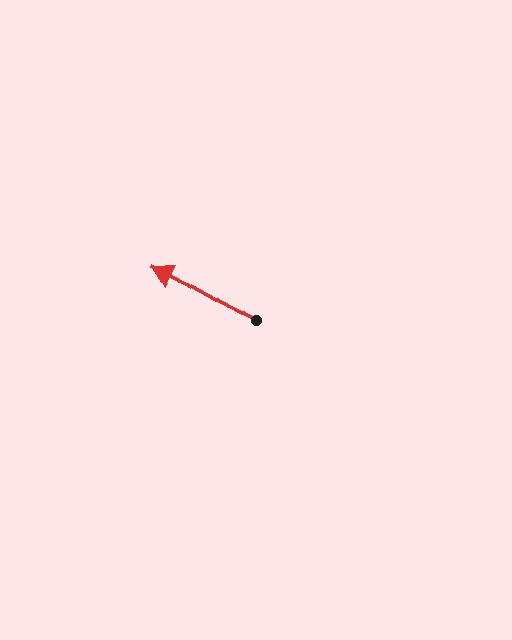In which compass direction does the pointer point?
Northwest.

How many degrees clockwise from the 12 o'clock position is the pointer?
Approximately 299 degrees.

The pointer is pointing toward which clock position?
Roughly 10 o'clock.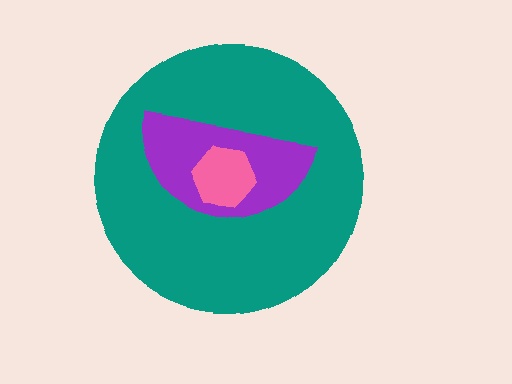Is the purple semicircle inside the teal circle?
Yes.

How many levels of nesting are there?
3.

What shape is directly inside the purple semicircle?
The pink hexagon.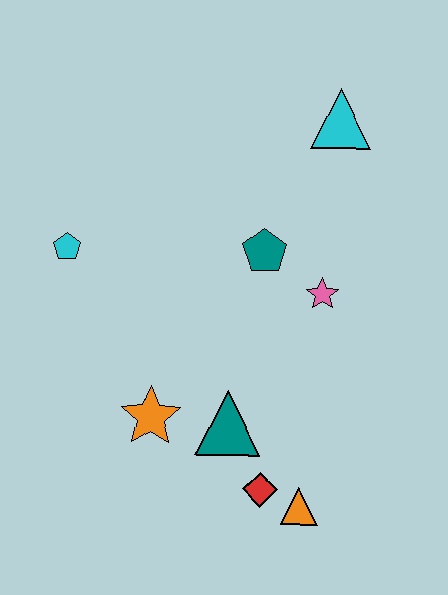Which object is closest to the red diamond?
The orange triangle is closest to the red diamond.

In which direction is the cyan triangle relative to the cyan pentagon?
The cyan triangle is to the right of the cyan pentagon.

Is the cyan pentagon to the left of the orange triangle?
Yes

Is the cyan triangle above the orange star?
Yes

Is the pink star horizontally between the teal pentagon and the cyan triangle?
Yes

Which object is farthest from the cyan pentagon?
The orange triangle is farthest from the cyan pentagon.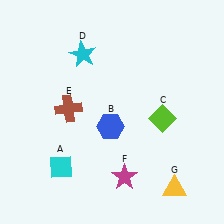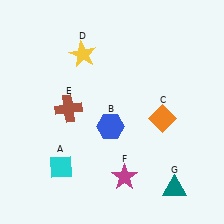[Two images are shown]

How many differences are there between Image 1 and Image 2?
There are 3 differences between the two images.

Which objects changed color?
C changed from lime to orange. D changed from cyan to yellow. G changed from yellow to teal.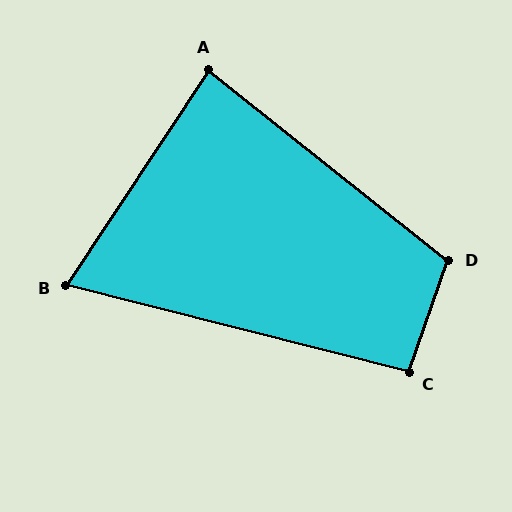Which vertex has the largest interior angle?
D, at approximately 109 degrees.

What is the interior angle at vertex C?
Approximately 95 degrees (obtuse).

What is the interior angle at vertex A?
Approximately 85 degrees (acute).